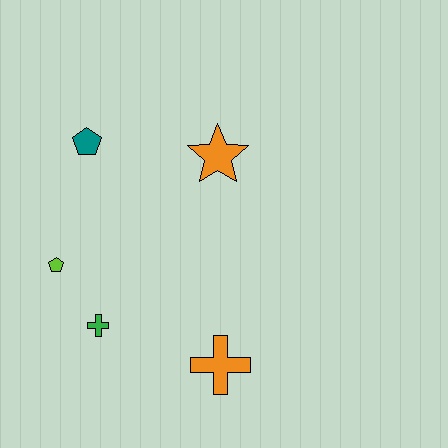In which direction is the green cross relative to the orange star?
The green cross is below the orange star.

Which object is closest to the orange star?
The teal pentagon is closest to the orange star.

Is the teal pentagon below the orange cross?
No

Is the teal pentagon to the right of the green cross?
No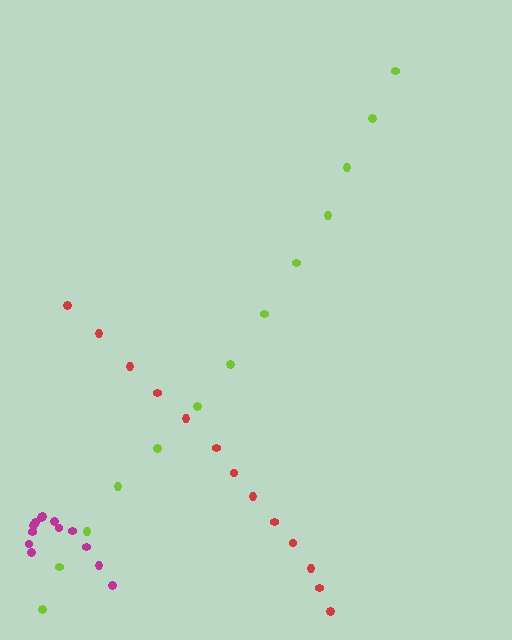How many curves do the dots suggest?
There are 3 distinct paths.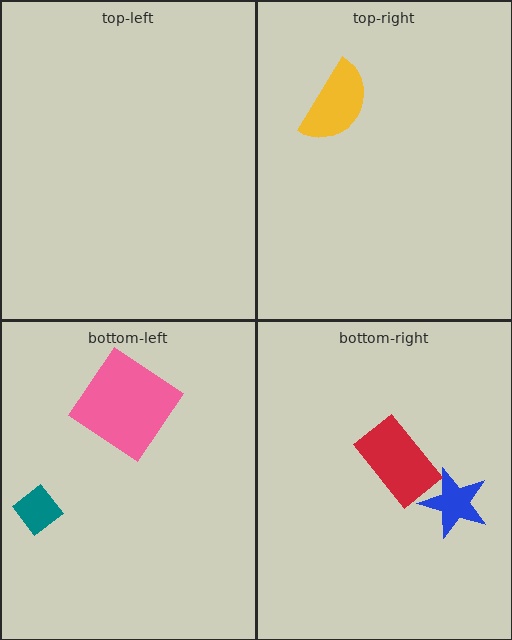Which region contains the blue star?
The bottom-right region.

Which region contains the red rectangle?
The bottom-right region.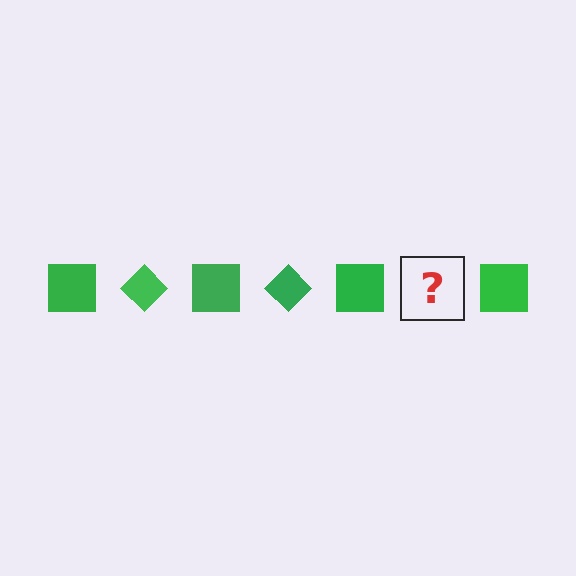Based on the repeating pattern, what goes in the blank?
The blank should be a green diamond.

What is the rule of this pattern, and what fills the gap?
The rule is that the pattern cycles through square, diamond shapes in green. The gap should be filled with a green diamond.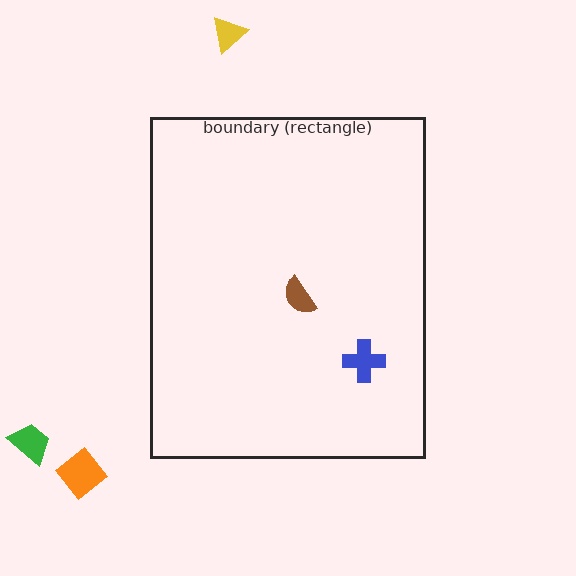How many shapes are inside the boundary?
2 inside, 3 outside.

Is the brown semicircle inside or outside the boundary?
Inside.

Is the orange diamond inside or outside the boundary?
Outside.